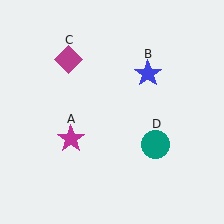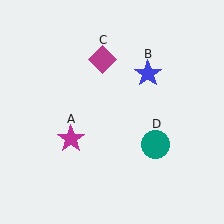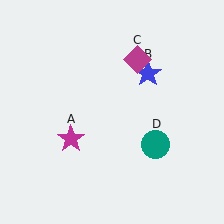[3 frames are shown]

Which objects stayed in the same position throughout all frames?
Magenta star (object A) and blue star (object B) and teal circle (object D) remained stationary.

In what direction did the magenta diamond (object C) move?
The magenta diamond (object C) moved right.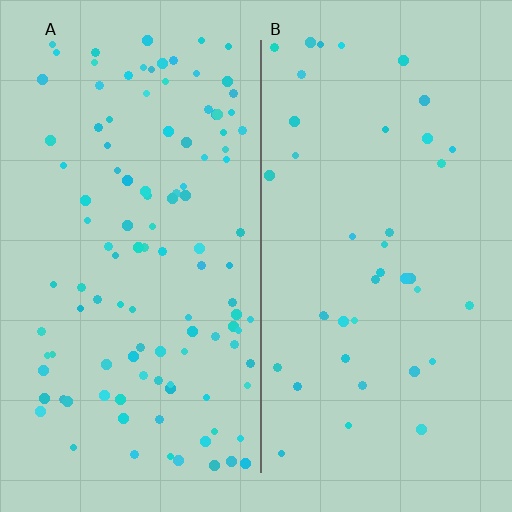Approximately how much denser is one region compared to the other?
Approximately 2.8× — region A over region B.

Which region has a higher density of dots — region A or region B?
A (the left).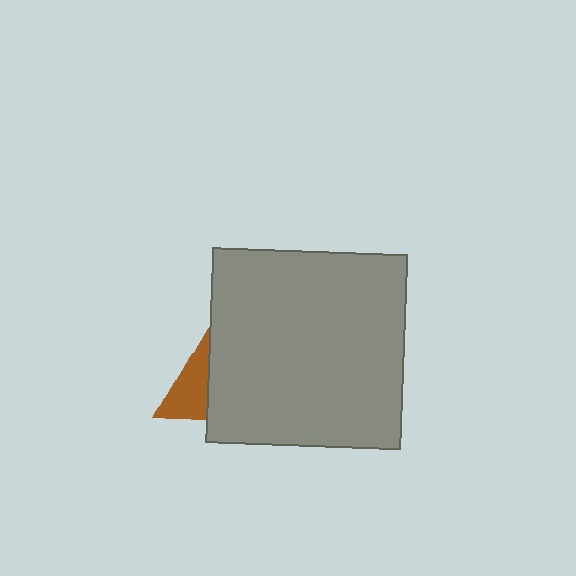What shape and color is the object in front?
The object in front is a gray rectangle.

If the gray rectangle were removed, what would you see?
You would see the complete brown triangle.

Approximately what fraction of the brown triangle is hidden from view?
Roughly 55% of the brown triangle is hidden behind the gray rectangle.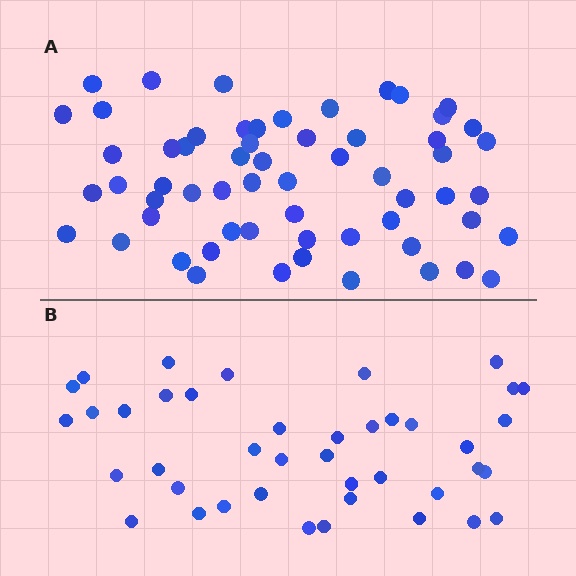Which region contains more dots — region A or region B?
Region A (the top region) has more dots.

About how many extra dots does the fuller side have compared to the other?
Region A has approximately 20 more dots than region B.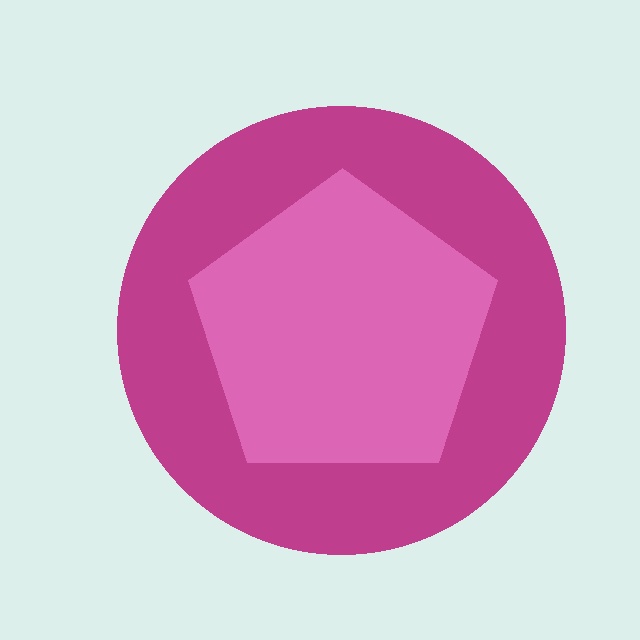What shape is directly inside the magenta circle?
The pink pentagon.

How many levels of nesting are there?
2.